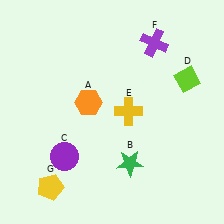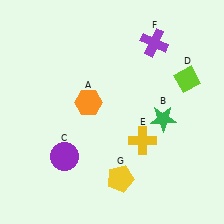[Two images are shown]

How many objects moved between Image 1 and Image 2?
3 objects moved between the two images.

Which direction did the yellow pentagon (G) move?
The yellow pentagon (G) moved right.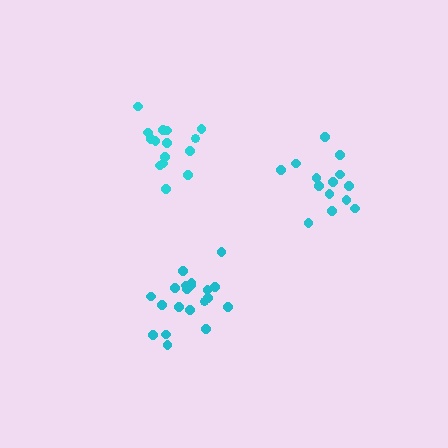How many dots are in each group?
Group 1: 14 dots, Group 2: 15 dots, Group 3: 20 dots (49 total).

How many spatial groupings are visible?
There are 3 spatial groupings.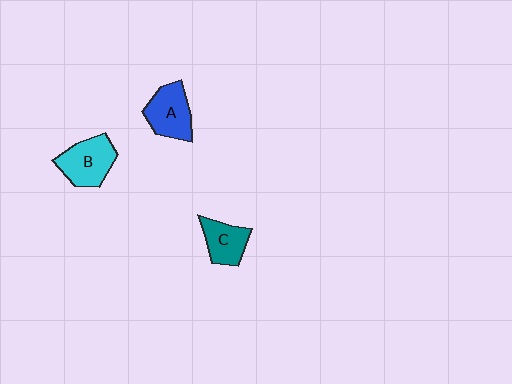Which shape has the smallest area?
Shape C (teal).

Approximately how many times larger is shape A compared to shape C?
Approximately 1.3 times.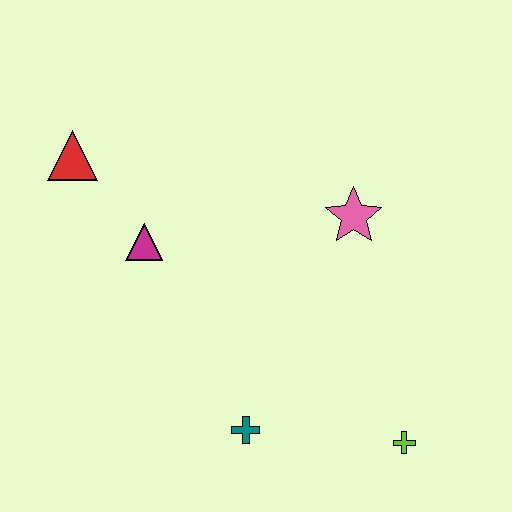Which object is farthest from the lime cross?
The red triangle is farthest from the lime cross.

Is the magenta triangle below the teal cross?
No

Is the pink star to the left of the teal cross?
No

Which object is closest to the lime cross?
The teal cross is closest to the lime cross.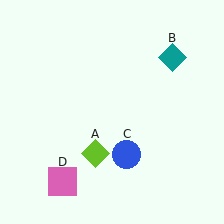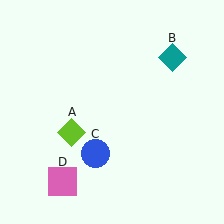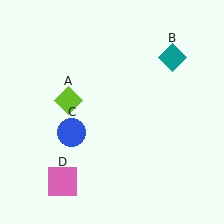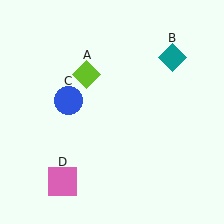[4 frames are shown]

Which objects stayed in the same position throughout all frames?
Teal diamond (object B) and pink square (object D) remained stationary.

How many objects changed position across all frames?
2 objects changed position: lime diamond (object A), blue circle (object C).